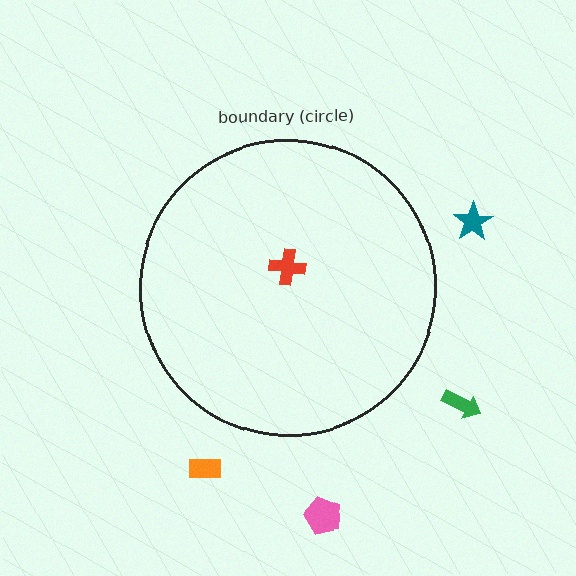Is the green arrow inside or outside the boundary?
Outside.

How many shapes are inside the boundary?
1 inside, 4 outside.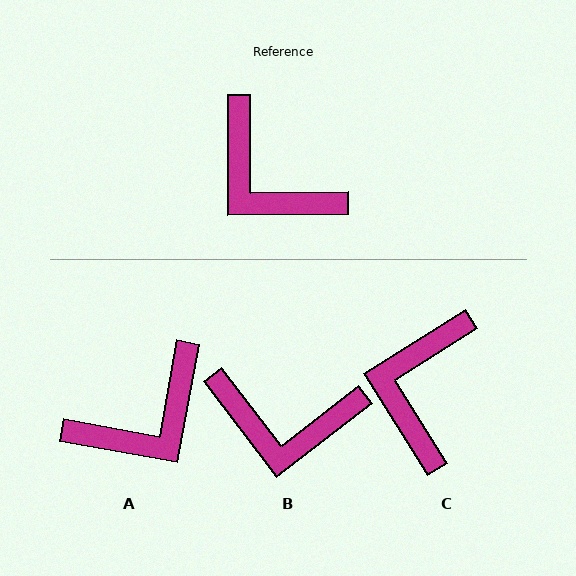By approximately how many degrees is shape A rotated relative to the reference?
Approximately 80 degrees counter-clockwise.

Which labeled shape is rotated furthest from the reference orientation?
A, about 80 degrees away.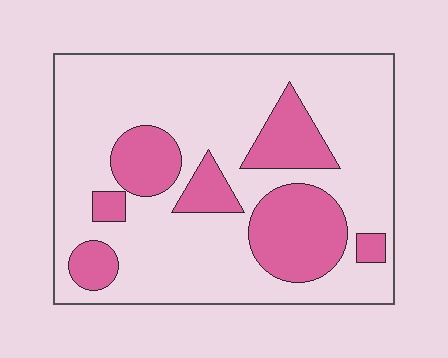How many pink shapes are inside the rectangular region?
7.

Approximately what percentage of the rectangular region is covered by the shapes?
Approximately 25%.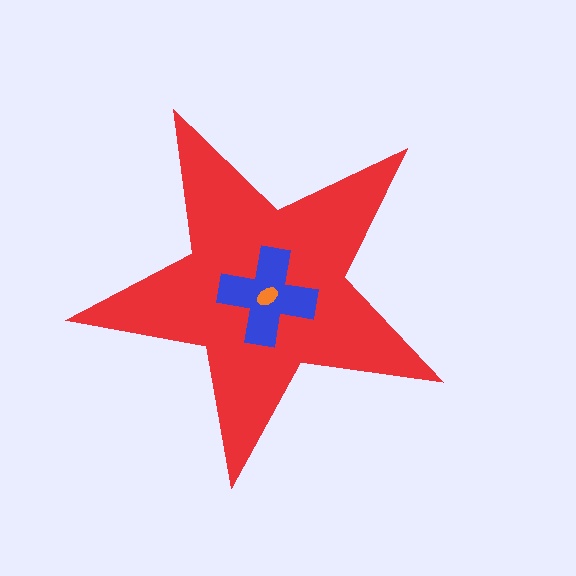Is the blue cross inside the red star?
Yes.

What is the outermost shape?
The red star.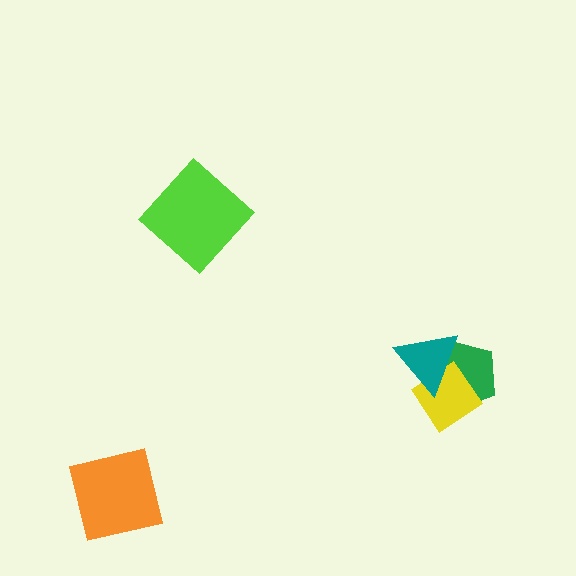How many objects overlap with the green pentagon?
2 objects overlap with the green pentagon.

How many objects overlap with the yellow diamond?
2 objects overlap with the yellow diamond.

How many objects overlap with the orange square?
0 objects overlap with the orange square.